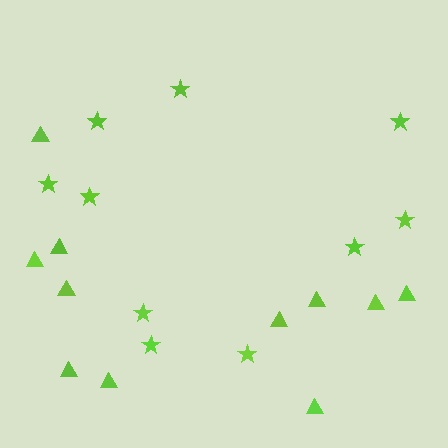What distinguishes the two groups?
There are 2 groups: one group of triangles (11) and one group of stars (10).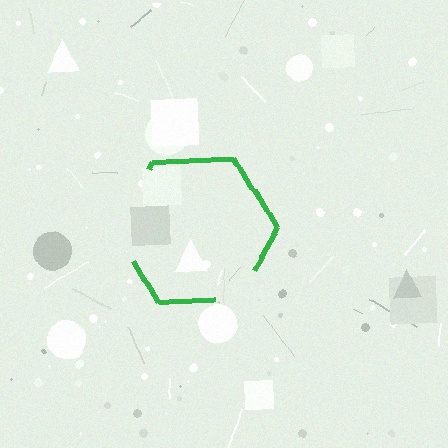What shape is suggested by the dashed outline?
The dashed outline suggests a hexagon.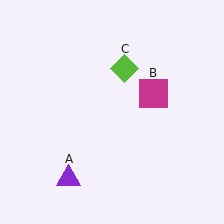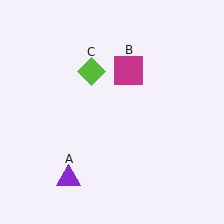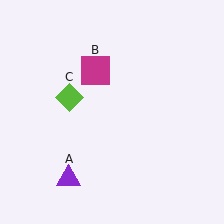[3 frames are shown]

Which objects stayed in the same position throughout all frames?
Purple triangle (object A) remained stationary.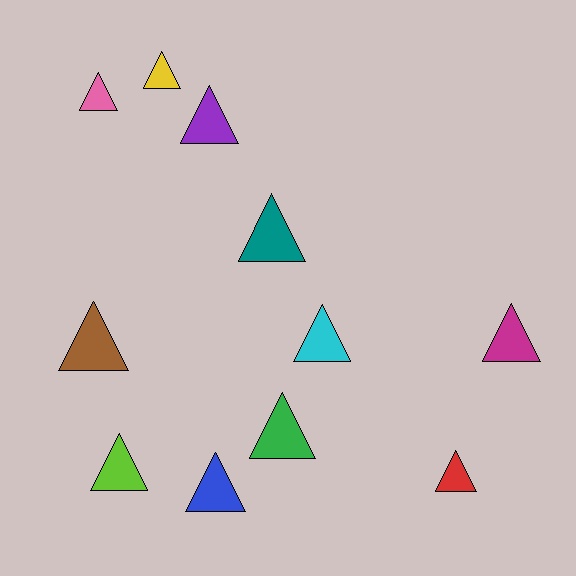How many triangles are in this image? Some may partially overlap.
There are 11 triangles.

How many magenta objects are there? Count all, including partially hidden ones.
There is 1 magenta object.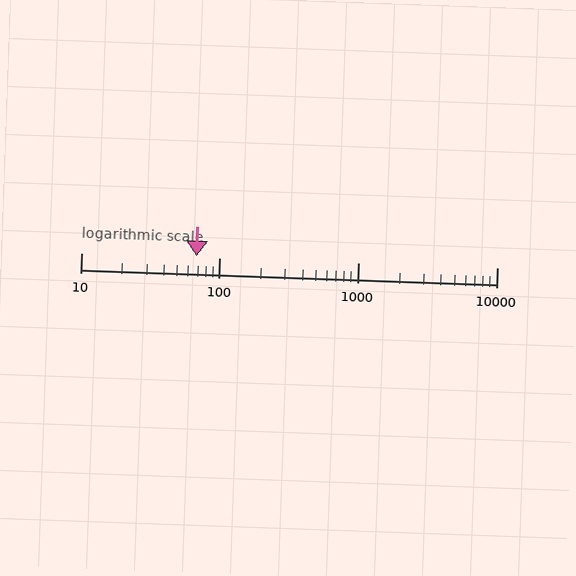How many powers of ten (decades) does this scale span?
The scale spans 3 decades, from 10 to 10000.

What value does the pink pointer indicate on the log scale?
The pointer indicates approximately 68.